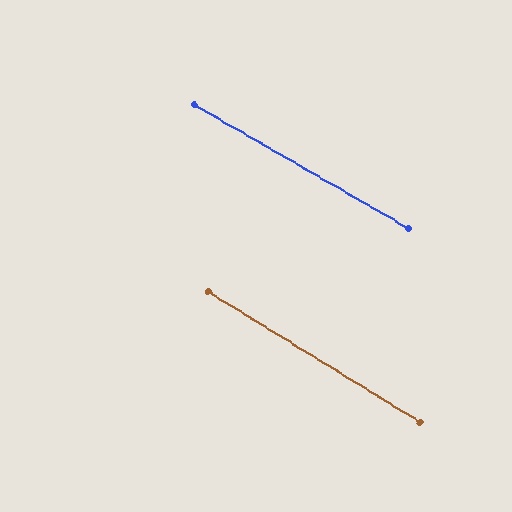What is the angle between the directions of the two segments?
Approximately 2 degrees.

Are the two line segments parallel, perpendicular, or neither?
Parallel — their directions differ by only 1.8°.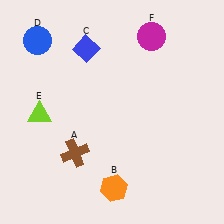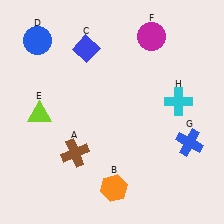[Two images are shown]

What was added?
A blue cross (G), a cyan cross (H) were added in Image 2.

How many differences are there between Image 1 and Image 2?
There are 2 differences between the two images.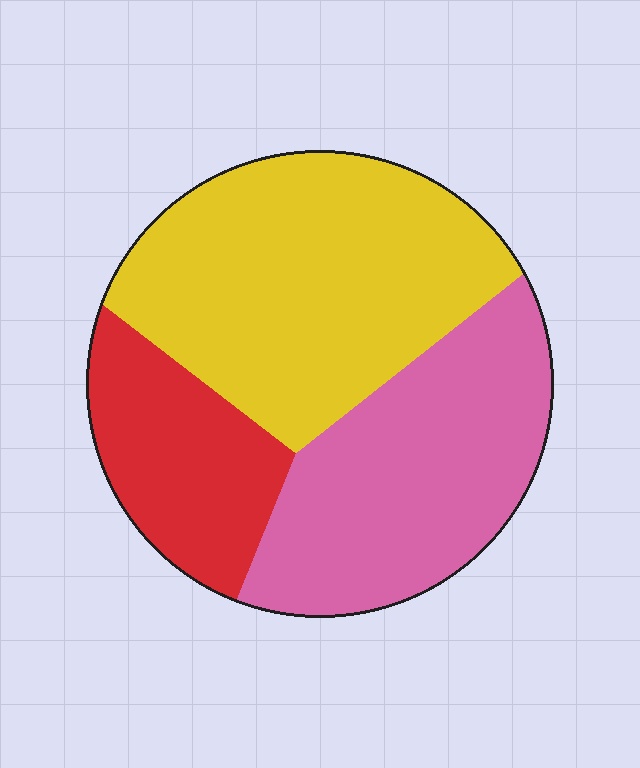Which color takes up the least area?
Red, at roughly 20%.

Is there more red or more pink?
Pink.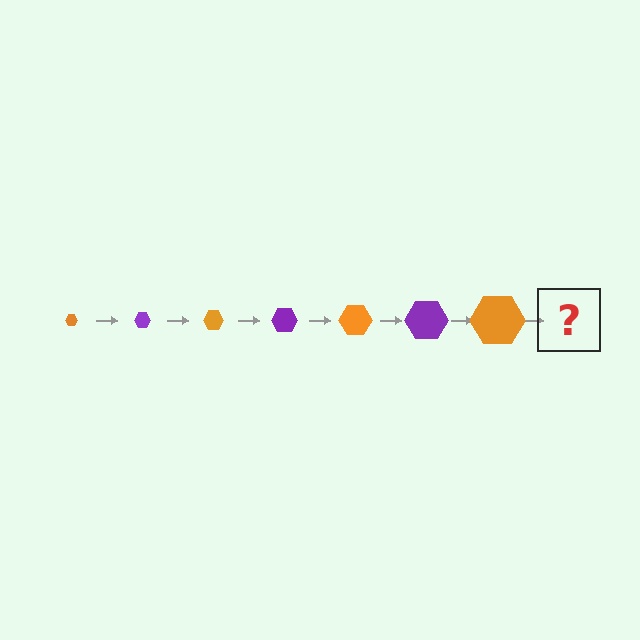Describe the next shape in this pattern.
It should be a purple hexagon, larger than the previous one.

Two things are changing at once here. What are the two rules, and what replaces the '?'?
The two rules are that the hexagon grows larger each step and the color cycles through orange and purple. The '?' should be a purple hexagon, larger than the previous one.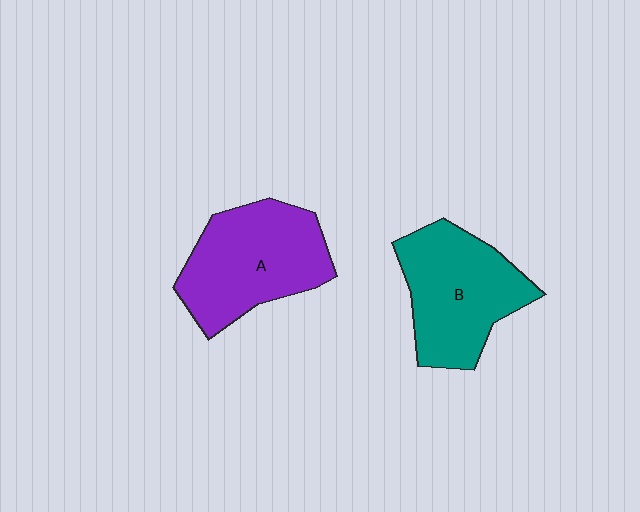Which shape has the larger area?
Shape A (purple).